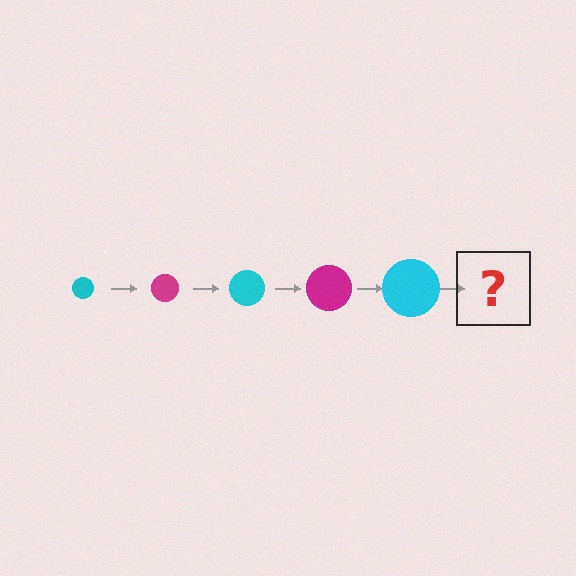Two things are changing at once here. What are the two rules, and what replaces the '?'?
The two rules are that the circle grows larger each step and the color cycles through cyan and magenta. The '?' should be a magenta circle, larger than the previous one.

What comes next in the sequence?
The next element should be a magenta circle, larger than the previous one.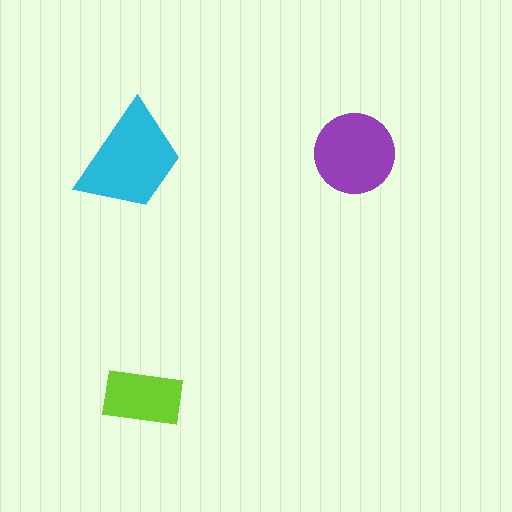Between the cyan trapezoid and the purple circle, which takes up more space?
The cyan trapezoid.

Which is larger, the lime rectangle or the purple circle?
The purple circle.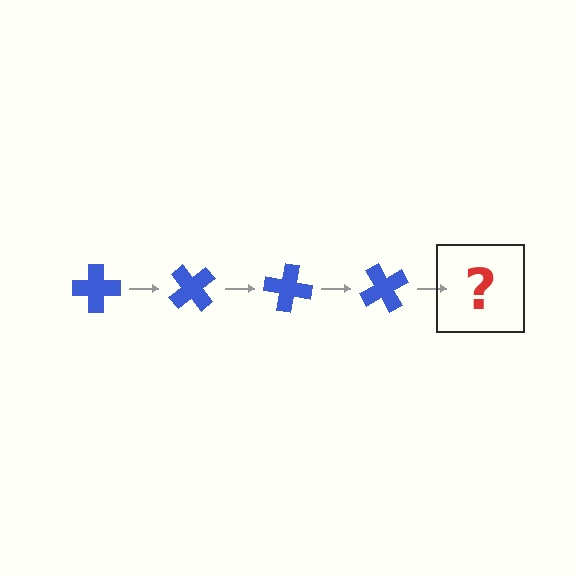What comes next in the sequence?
The next element should be a blue cross rotated 200 degrees.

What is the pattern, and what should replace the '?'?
The pattern is that the cross rotates 50 degrees each step. The '?' should be a blue cross rotated 200 degrees.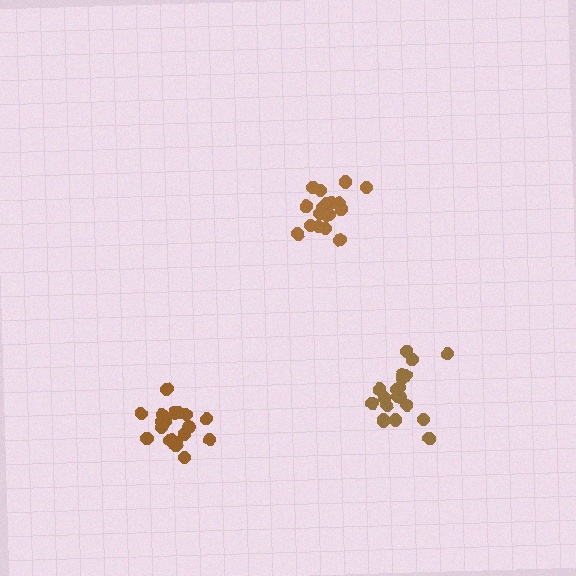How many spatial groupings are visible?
There are 3 spatial groupings.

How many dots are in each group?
Group 1: 19 dots, Group 2: 19 dots, Group 3: 20 dots (58 total).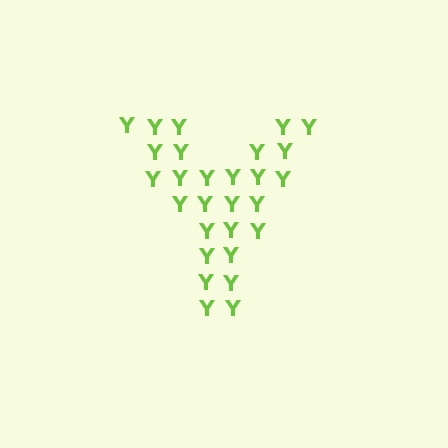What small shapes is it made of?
It is made of small letter Y's.